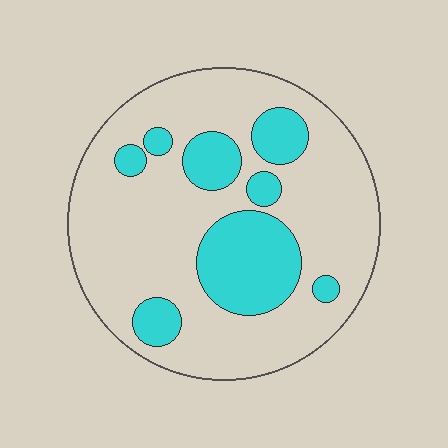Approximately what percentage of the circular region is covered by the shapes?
Approximately 25%.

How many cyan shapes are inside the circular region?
8.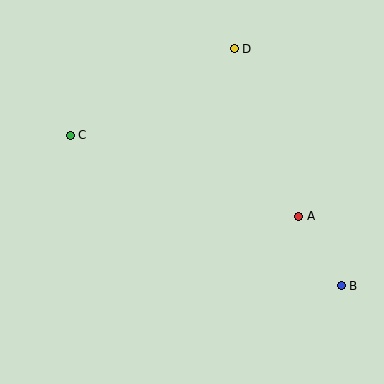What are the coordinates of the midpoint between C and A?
The midpoint between C and A is at (185, 176).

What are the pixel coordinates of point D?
Point D is at (234, 49).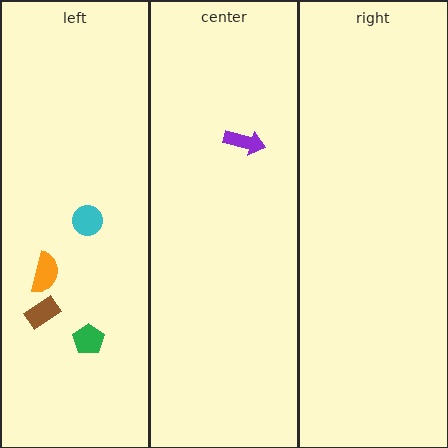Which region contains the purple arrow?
The center region.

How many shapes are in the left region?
4.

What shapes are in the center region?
The purple arrow.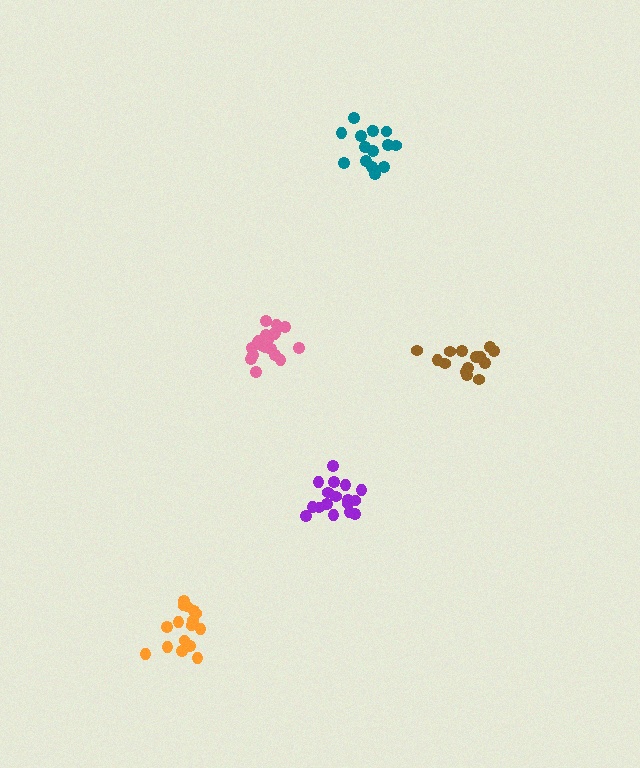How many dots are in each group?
Group 1: 17 dots, Group 2: 21 dots, Group 3: 16 dots, Group 4: 15 dots, Group 5: 15 dots (84 total).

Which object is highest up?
The teal cluster is topmost.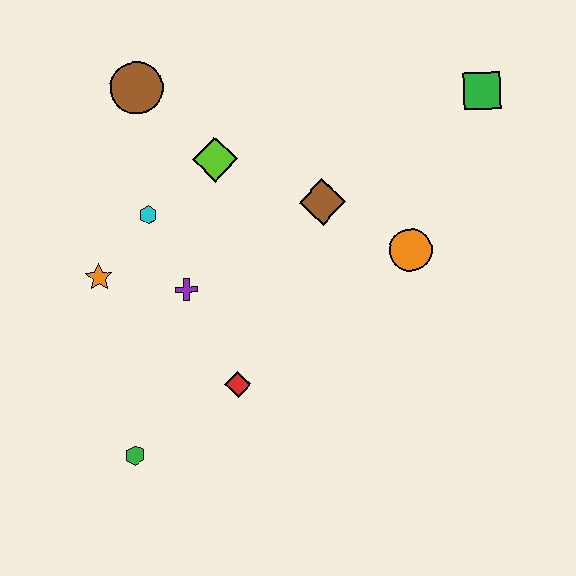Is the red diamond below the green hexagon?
No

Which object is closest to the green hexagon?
The red diamond is closest to the green hexagon.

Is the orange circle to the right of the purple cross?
Yes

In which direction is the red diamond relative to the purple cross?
The red diamond is below the purple cross.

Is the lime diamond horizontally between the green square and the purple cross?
Yes